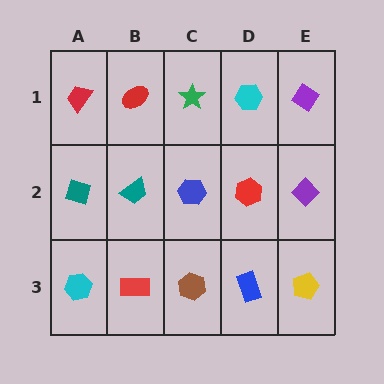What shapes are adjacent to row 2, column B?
A red ellipse (row 1, column B), a red rectangle (row 3, column B), a teal diamond (row 2, column A), a blue hexagon (row 2, column C).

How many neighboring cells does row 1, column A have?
2.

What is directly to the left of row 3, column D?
A brown hexagon.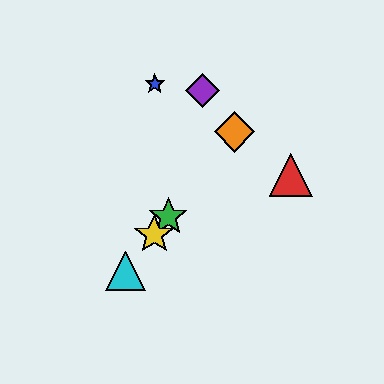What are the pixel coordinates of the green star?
The green star is at (168, 217).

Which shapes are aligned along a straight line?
The green star, the yellow star, the orange diamond, the cyan triangle are aligned along a straight line.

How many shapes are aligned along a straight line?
4 shapes (the green star, the yellow star, the orange diamond, the cyan triangle) are aligned along a straight line.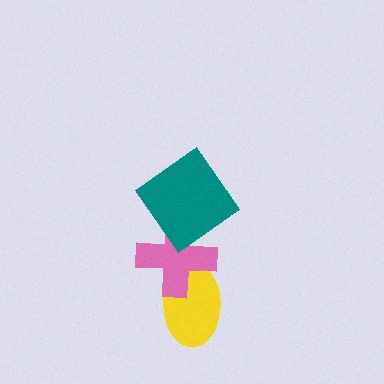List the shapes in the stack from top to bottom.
From top to bottom: the teal diamond, the pink cross, the yellow ellipse.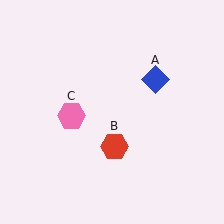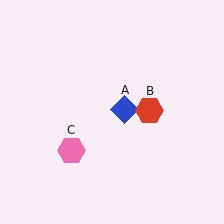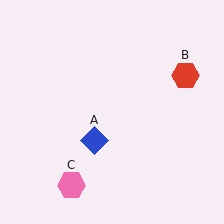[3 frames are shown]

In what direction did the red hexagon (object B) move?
The red hexagon (object B) moved up and to the right.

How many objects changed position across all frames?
3 objects changed position: blue diamond (object A), red hexagon (object B), pink hexagon (object C).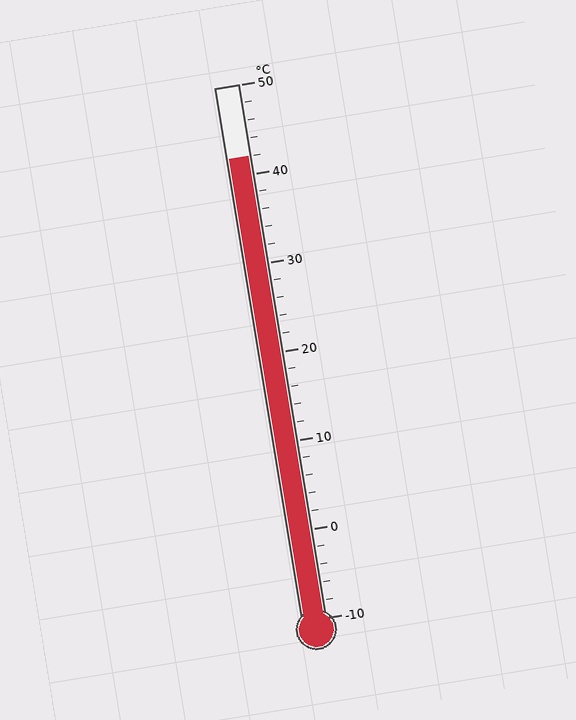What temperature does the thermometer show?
The thermometer shows approximately 42°C.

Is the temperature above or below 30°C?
The temperature is above 30°C.